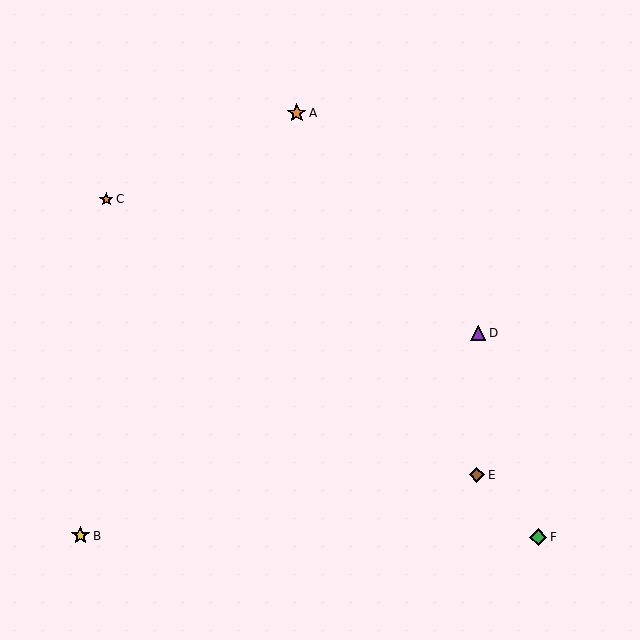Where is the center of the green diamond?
The center of the green diamond is at (538, 537).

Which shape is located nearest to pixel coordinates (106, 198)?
The orange star (labeled C) at (106, 199) is nearest to that location.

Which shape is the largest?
The orange star (labeled A) is the largest.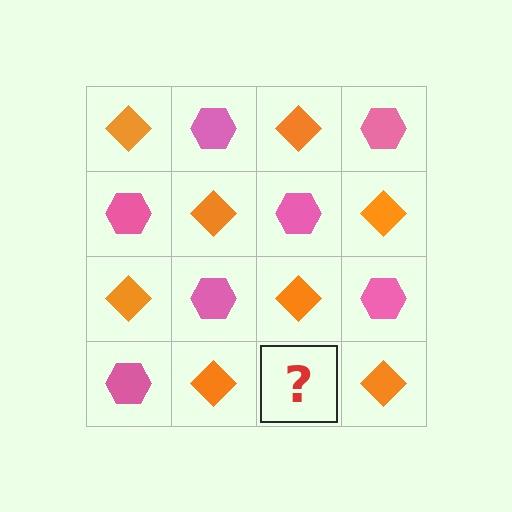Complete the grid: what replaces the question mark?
The question mark should be replaced with a pink hexagon.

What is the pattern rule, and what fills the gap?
The rule is that it alternates orange diamond and pink hexagon in a checkerboard pattern. The gap should be filled with a pink hexagon.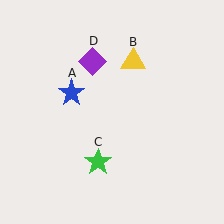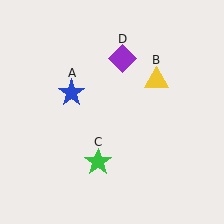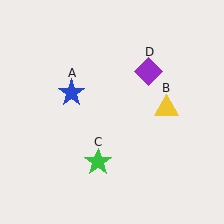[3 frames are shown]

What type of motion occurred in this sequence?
The yellow triangle (object B), purple diamond (object D) rotated clockwise around the center of the scene.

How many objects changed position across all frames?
2 objects changed position: yellow triangle (object B), purple diamond (object D).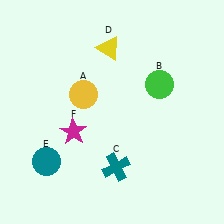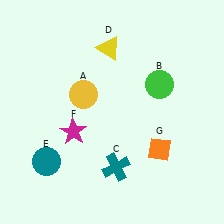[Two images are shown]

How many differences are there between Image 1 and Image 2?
There is 1 difference between the two images.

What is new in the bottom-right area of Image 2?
An orange diamond (G) was added in the bottom-right area of Image 2.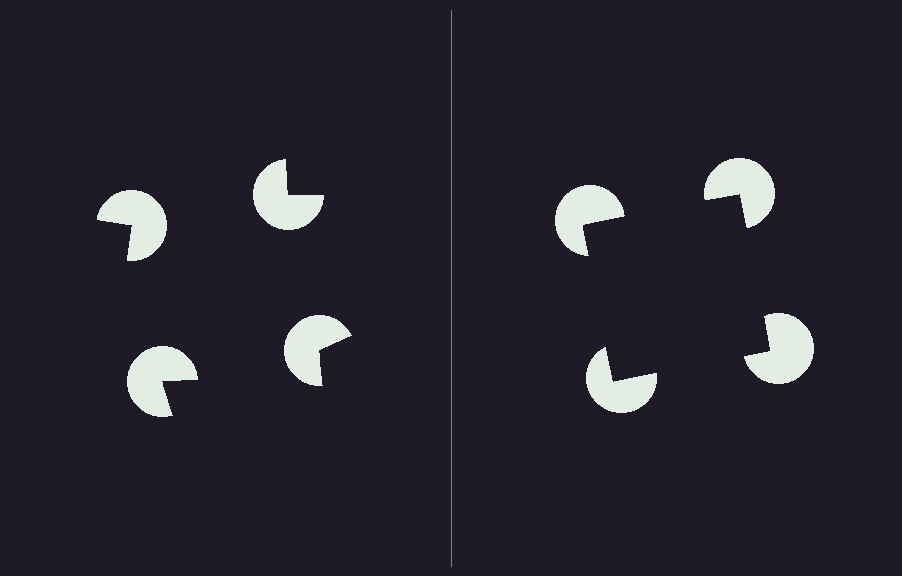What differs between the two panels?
The pac-man discs are positioned identically on both sides; only the wedge orientations differ. On the right they align to a square; on the left they are misaligned.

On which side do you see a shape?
An illusory square appears on the right side. On the left side the wedge cuts are rotated, so no coherent shape forms.